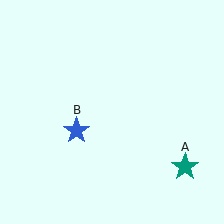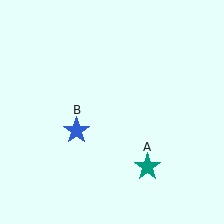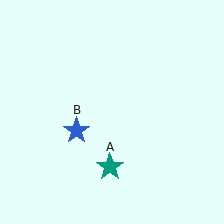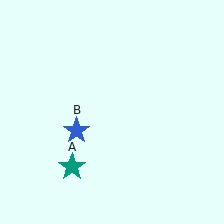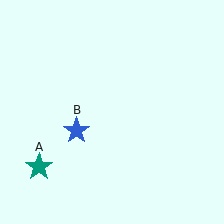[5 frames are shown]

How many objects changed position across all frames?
1 object changed position: teal star (object A).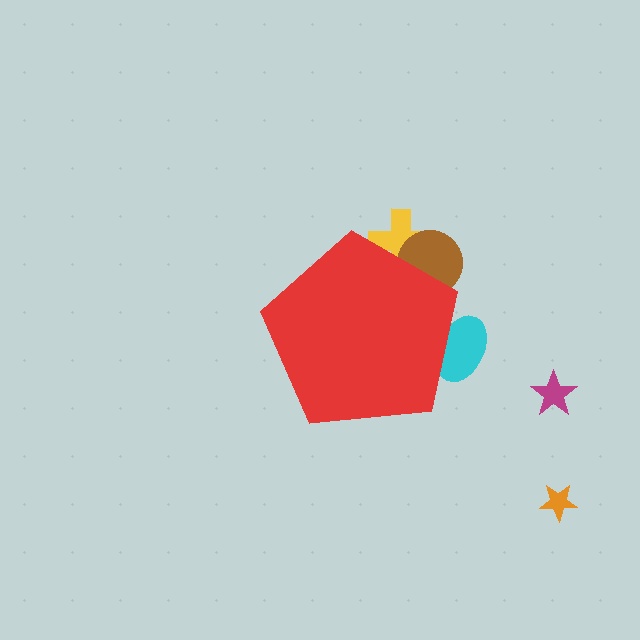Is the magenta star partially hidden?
No, the magenta star is fully visible.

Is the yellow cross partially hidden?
Yes, the yellow cross is partially hidden behind the red pentagon.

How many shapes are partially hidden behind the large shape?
3 shapes are partially hidden.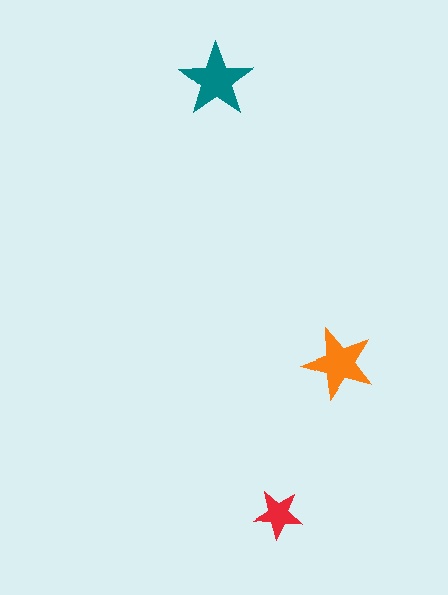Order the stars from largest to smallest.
the teal one, the orange one, the red one.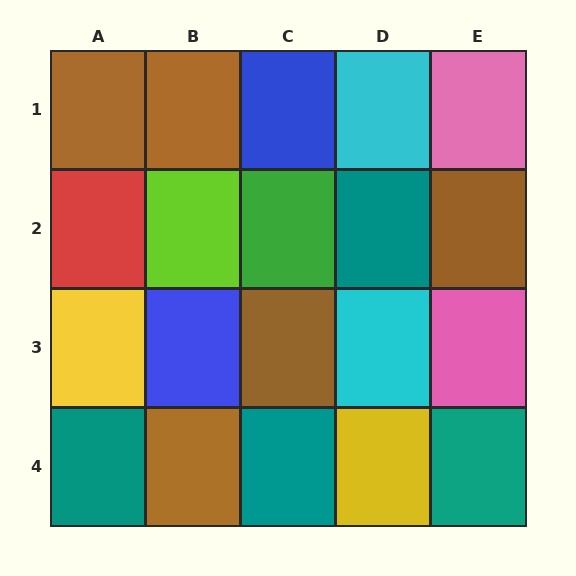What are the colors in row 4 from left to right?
Teal, brown, teal, yellow, teal.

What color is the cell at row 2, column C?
Green.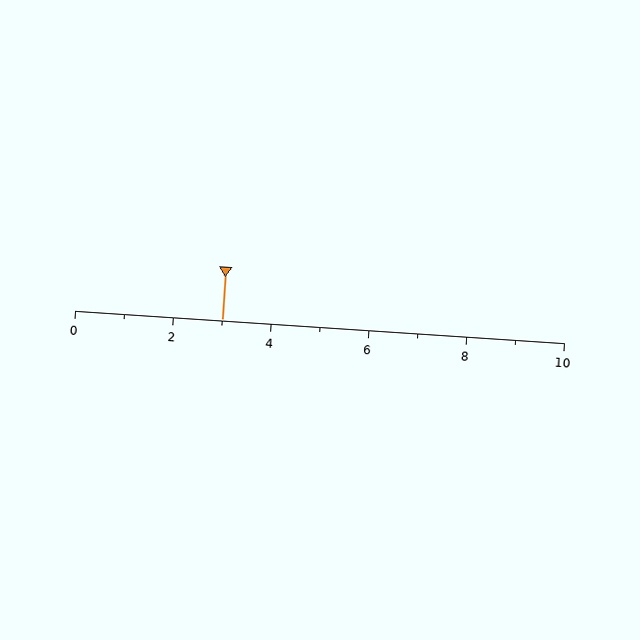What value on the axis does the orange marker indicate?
The marker indicates approximately 3.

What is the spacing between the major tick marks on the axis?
The major ticks are spaced 2 apart.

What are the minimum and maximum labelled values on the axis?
The axis runs from 0 to 10.